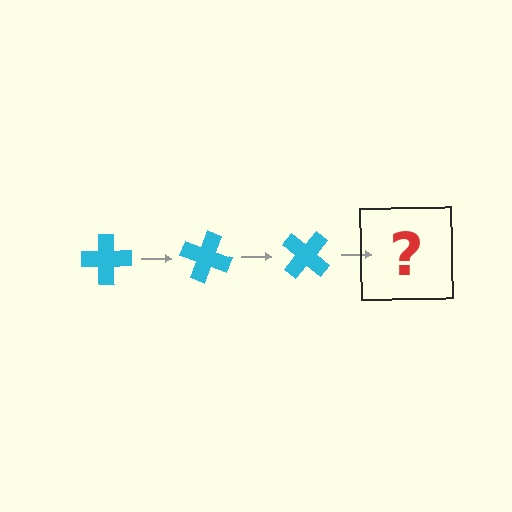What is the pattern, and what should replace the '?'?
The pattern is that the cross rotates 20 degrees each step. The '?' should be a cyan cross rotated 60 degrees.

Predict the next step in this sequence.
The next step is a cyan cross rotated 60 degrees.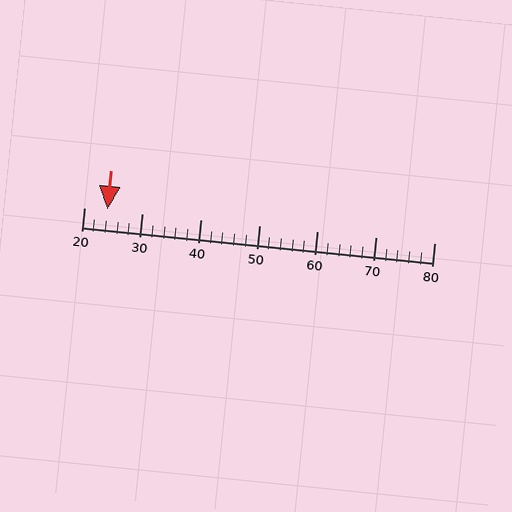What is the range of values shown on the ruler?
The ruler shows values from 20 to 80.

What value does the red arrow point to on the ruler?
The red arrow points to approximately 24.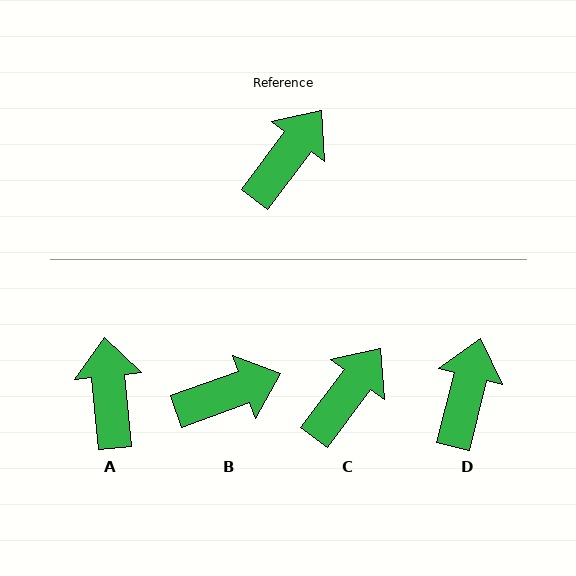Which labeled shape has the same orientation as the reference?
C.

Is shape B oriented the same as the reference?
No, it is off by about 33 degrees.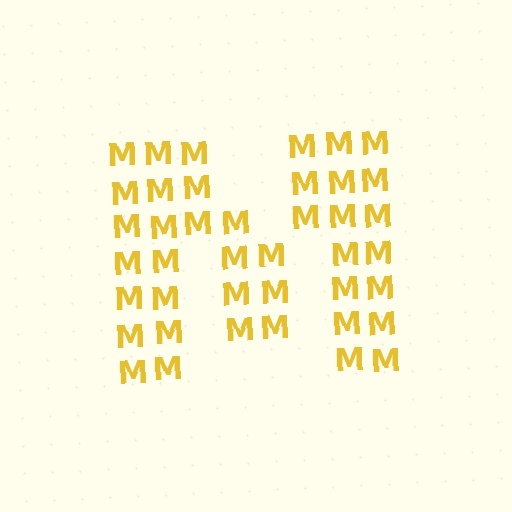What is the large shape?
The large shape is the letter M.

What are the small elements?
The small elements are letter M's.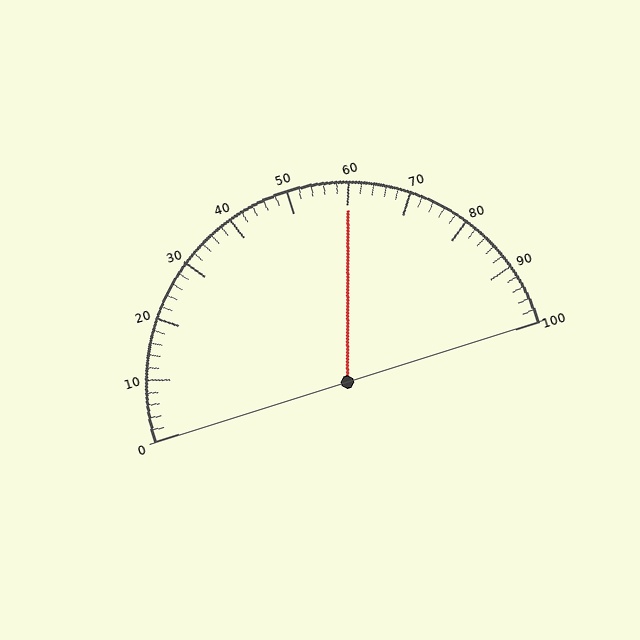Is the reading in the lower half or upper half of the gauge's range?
The reading is in the upper half of the range (0 to 100).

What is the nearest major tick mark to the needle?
The nearest major tick mark is 60.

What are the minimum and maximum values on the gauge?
The gauge ranges from 0 to 100.